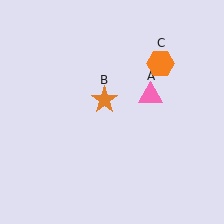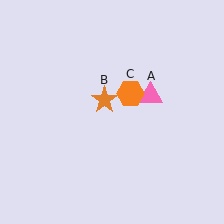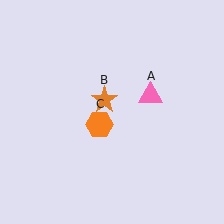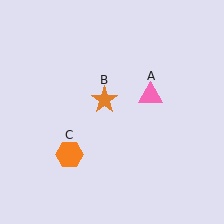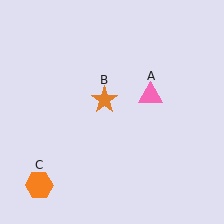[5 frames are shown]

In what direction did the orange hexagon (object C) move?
The orange hexagon (object C) moved down and to the left.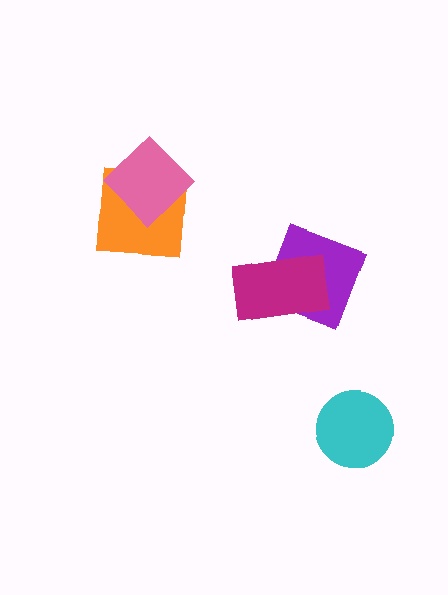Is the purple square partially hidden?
Yes, it is partially covered by another shape.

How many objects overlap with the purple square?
1 object overlaps with the purple square.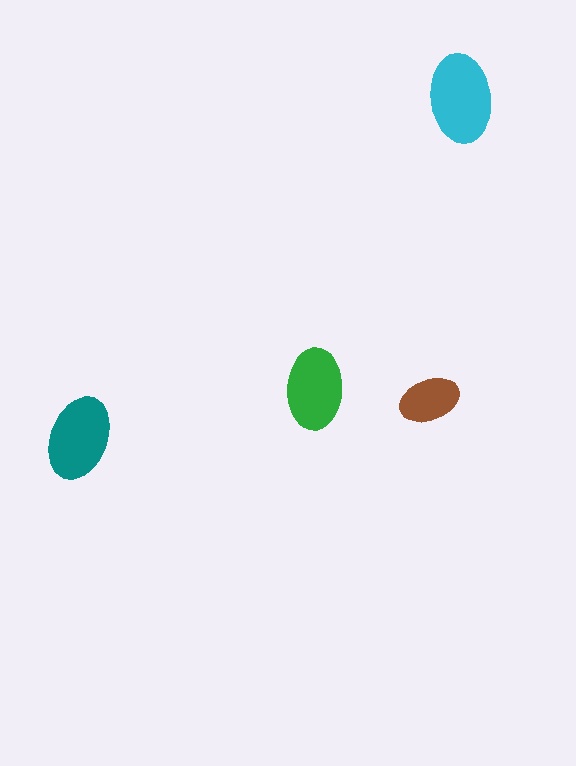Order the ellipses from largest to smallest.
the cyan one, the teal one, the green one, the brown one.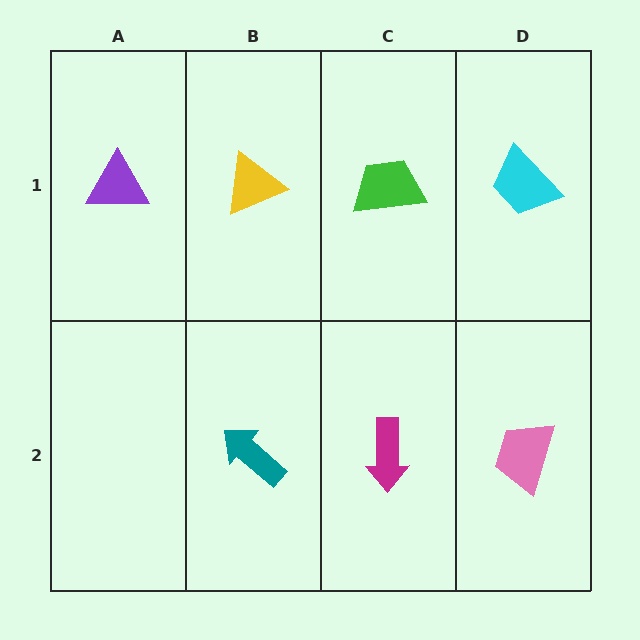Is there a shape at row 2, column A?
No, that cell is empty.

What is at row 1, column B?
A yellow triangle.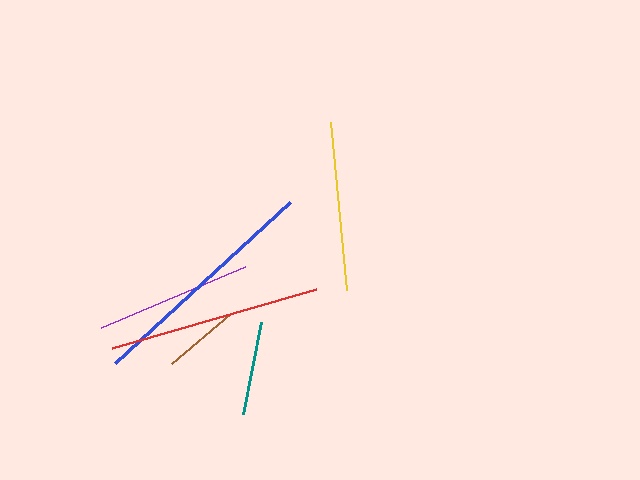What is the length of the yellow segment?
The yellow segment is approximately 168 pixels long.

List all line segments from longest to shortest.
From longest to shortest: blue, red, yellow, purple, teal, brown.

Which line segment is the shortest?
The brown line is the shortest at approximately 78 pixels.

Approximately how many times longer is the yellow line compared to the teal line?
The yellow line is approximately 1.8 times the length of the teal line.